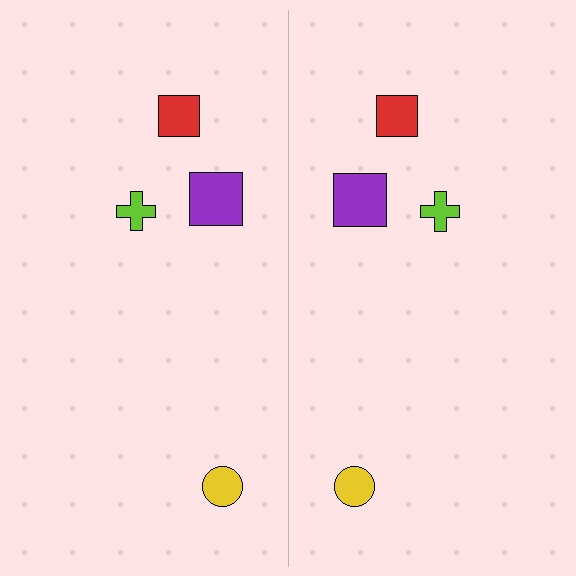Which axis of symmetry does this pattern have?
The pattern has a vertical axis of symmetry running through the center of the image.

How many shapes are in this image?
There are 8 shapes in this image.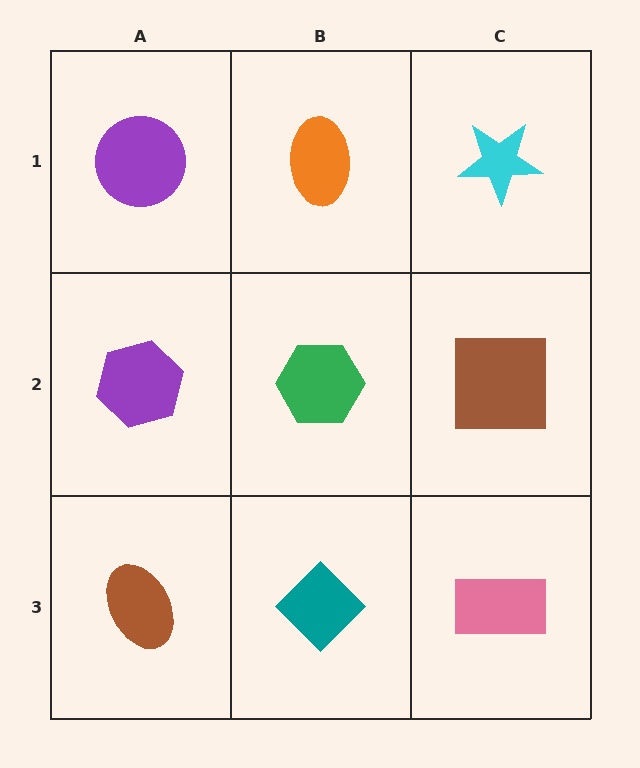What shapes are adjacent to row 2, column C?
A cyan star (row 1, column C), a pink rectangle (row 3, column C), a green hexagon (row 2, column B).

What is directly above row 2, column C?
A cyan star.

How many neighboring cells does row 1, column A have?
2.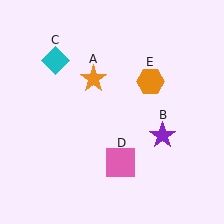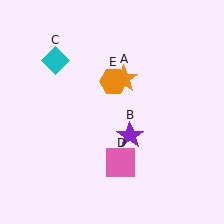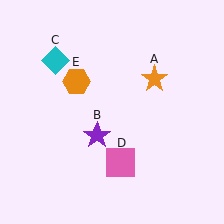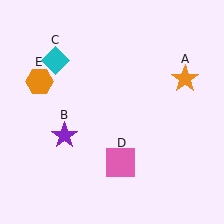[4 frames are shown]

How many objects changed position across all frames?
3 objects changed position: orange star (object A), purple star (object B), orange hexagon (object E).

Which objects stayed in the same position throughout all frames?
Cyan diamond (object C) and pink square (object D) remained stationary.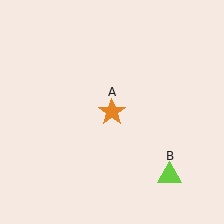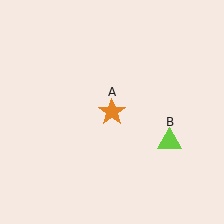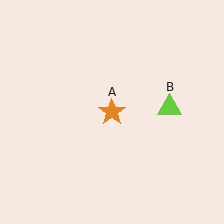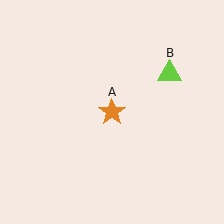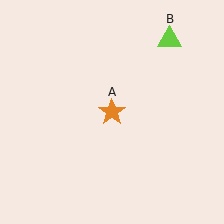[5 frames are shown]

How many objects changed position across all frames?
1 object changed position: lime triangle (object B).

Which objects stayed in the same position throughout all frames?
Orange star (object A) remained stationary.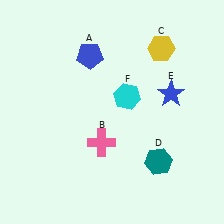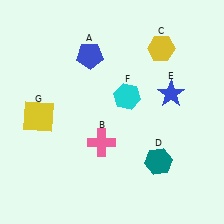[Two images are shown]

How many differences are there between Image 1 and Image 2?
There is 1 difference between the two images.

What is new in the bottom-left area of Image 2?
A yellow square (G) was added in the bottom-left area of Image 2.